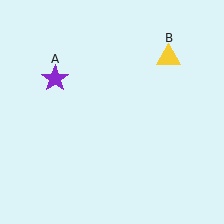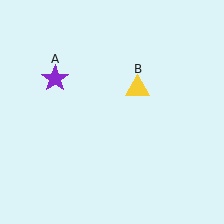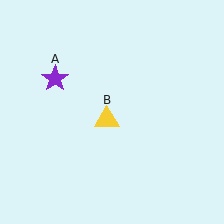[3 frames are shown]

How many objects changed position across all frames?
1 object changed position: yellow triangle (object B).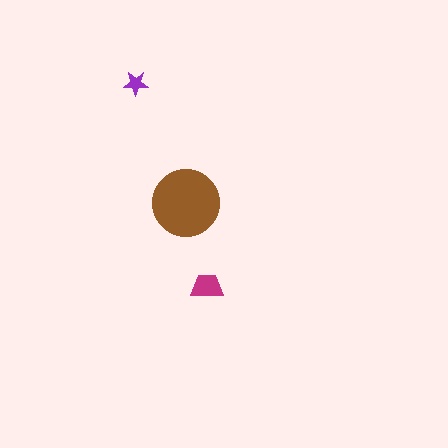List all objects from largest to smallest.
The brown circle, the magenta trapezoid, the purple star.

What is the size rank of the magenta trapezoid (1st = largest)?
2nd.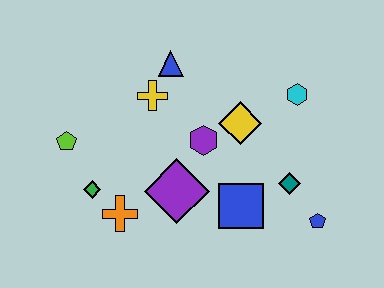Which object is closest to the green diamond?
The orange cross is closest to the green diamond.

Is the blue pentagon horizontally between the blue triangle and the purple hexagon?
No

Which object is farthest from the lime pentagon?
The blue pentagon is farthest from the lime pentagon.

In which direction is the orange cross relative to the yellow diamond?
The orange cross is to the left of the yellow diamond.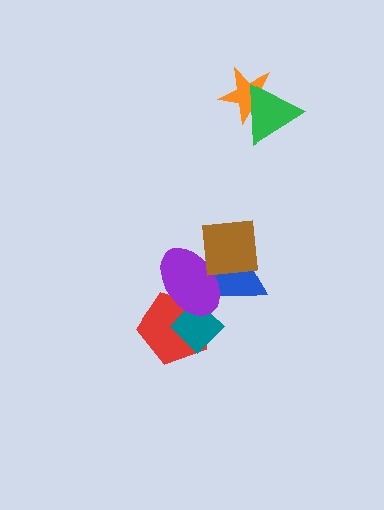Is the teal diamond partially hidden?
Yes, it is partially covered by another shape.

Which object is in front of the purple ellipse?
The brown square is in front of the purple ellipse.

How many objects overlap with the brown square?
2 objects overlap with the brown square.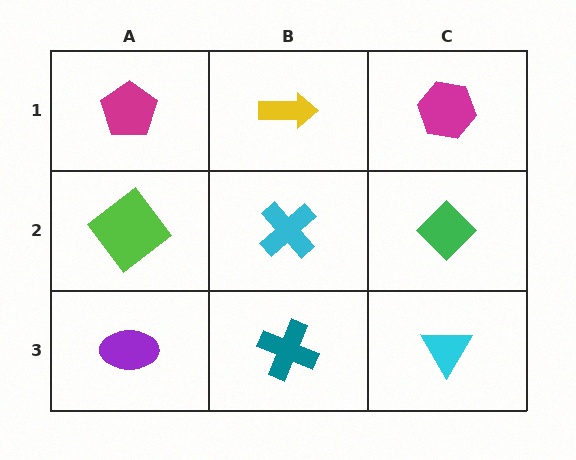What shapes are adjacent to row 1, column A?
A lime diamond (row 2, column A), a yellow arrow (row 1, column B).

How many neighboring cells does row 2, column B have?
4.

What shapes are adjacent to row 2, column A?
A magenta pentagon (row 1, column A), a purple ellipse (row 3, column A), a cyan cross (row 2, column B).